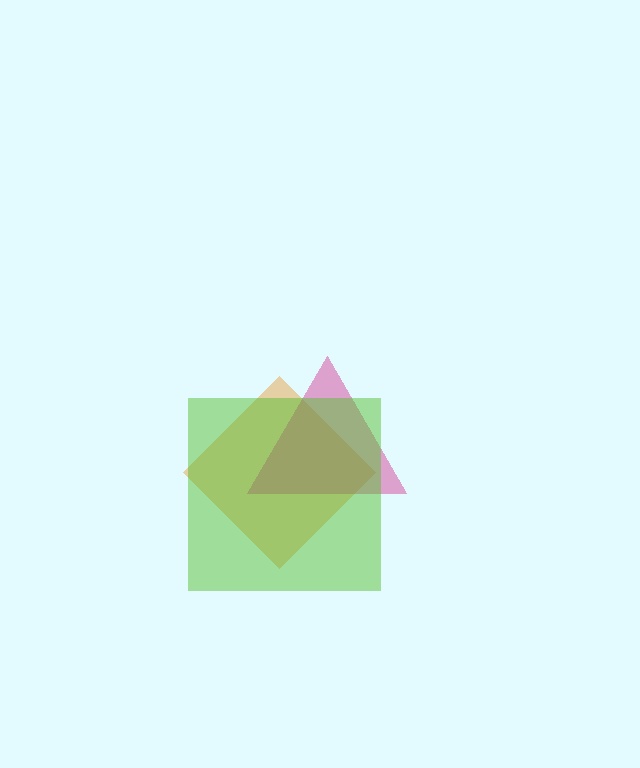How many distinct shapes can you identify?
There are 3 distinct shapes: an orange diamond, a magenta triangle, a lime square.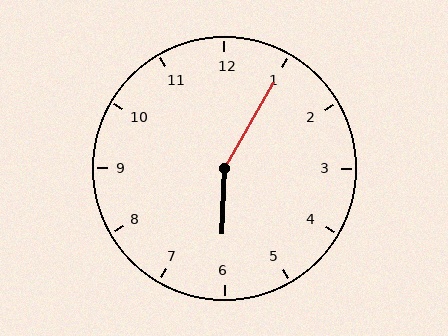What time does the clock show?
6:05.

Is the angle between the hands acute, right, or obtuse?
It is obtuse.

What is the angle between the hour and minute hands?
Approximately 152 degrees.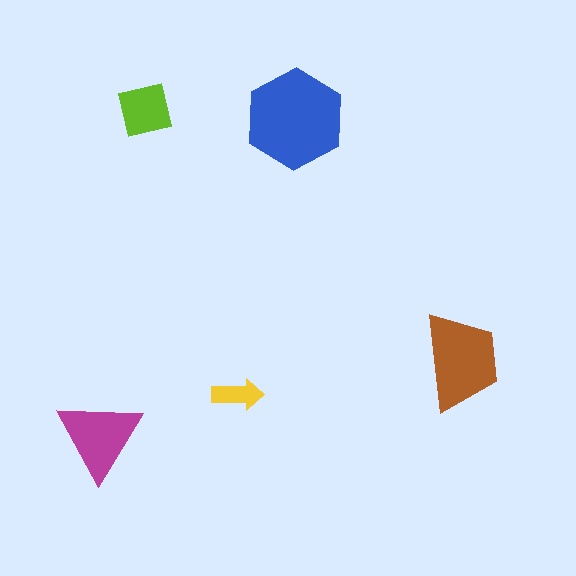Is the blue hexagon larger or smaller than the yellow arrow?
Larger.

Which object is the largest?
The blue hexagon.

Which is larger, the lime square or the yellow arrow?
The lime square.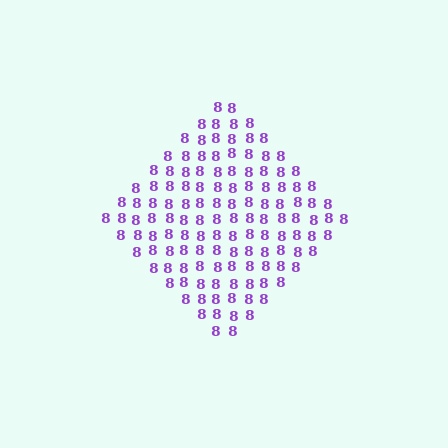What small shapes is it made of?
It is made of small digit 8's.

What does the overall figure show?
The overall figure shows a diamond.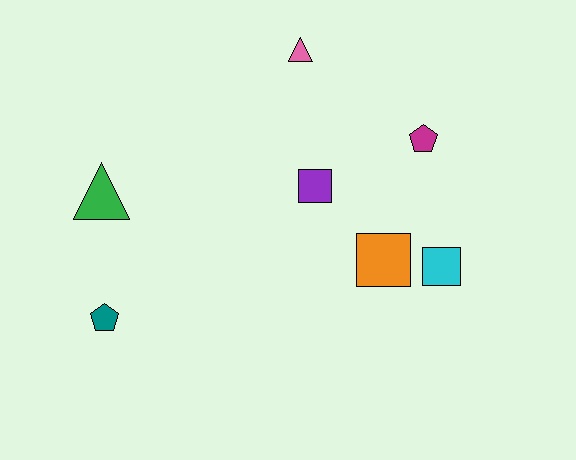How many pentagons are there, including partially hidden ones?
There are 2 pentagons.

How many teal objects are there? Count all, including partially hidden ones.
There is 1 teal object.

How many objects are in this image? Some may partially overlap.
There are 7 objects.